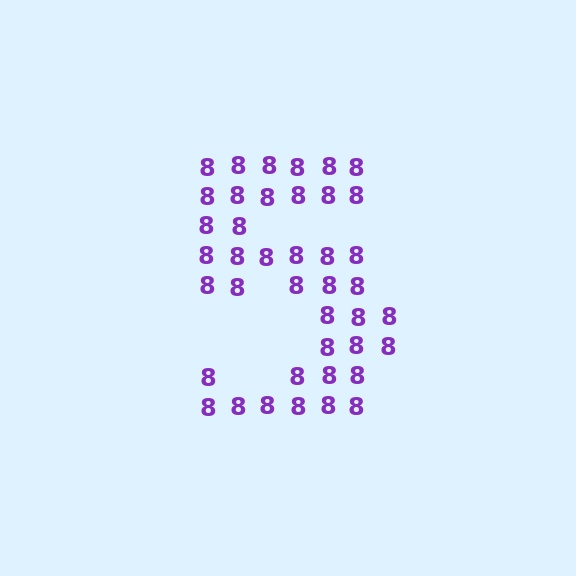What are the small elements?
The small elements are digit 8's.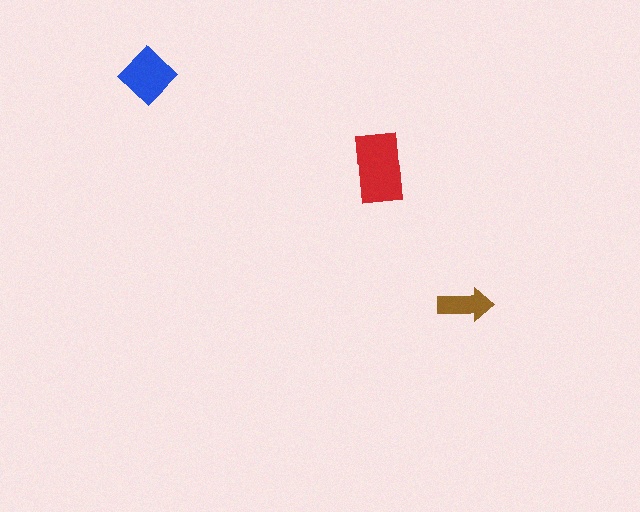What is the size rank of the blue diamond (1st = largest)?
2nd.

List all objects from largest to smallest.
The red rectangle, the blue diamond, the brown arrow.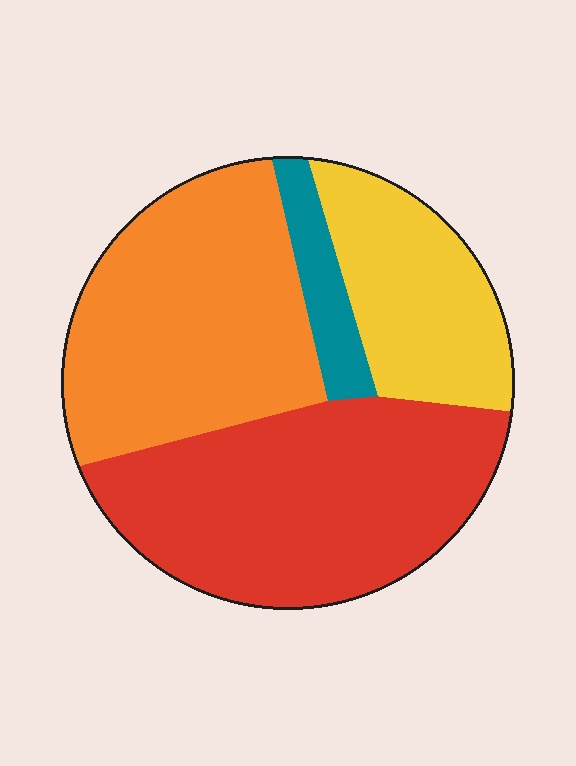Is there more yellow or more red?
Red.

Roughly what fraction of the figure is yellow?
Yellow covers roughly 20% of the figure.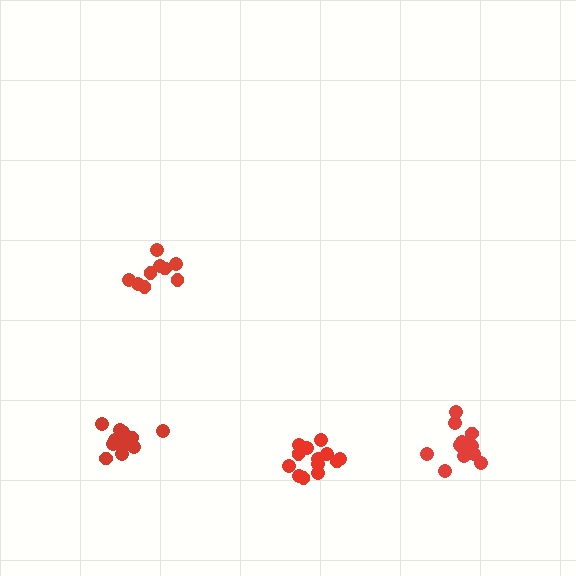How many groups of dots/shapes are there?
There are 4 groups.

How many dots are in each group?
Group 1: 13 dots, Group 2: 13 dots, Group 3: 9 dots, Group 4: 12 dots (47 total).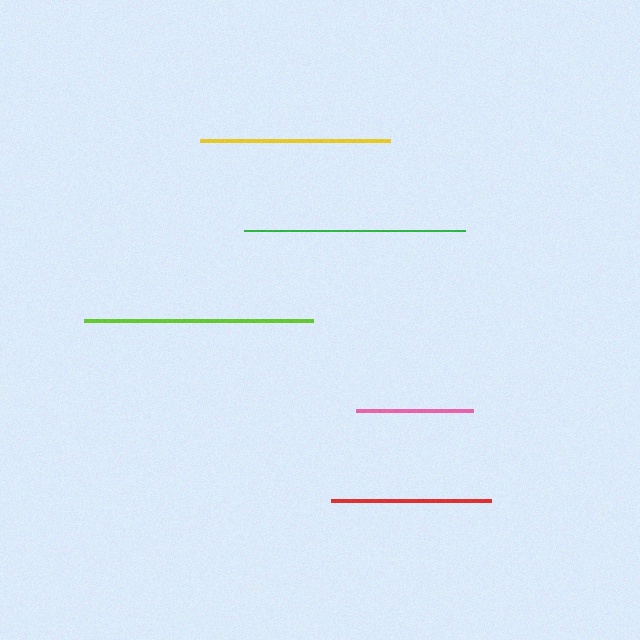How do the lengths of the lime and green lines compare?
The lime and green lines are approximately the same length.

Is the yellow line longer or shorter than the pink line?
The yellow line is longer than the pink line.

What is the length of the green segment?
The green segment is approximately 221 pixels long.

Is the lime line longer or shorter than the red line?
The lime line is longer than the red line.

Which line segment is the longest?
The lime line is the longest at approximately 230 pixels.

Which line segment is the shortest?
The pink line is the shortest at approximately 117 pixels.